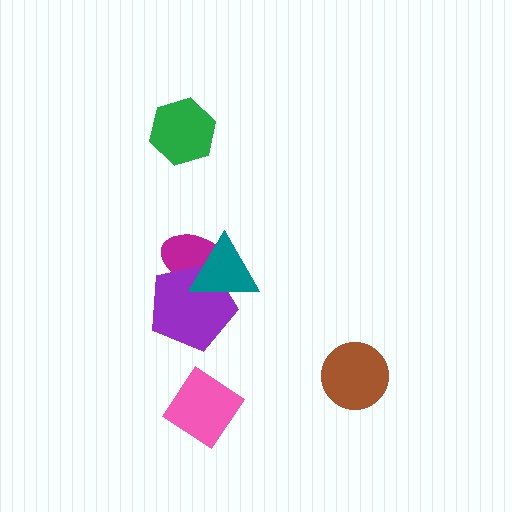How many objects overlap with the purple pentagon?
2 objects overlap with the purple pentagon.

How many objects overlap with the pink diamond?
0 objects overlap with the pink diamond.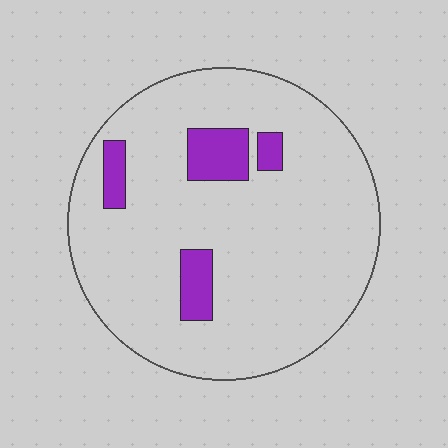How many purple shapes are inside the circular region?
4.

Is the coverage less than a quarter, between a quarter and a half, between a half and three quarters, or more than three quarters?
Less than a quarter.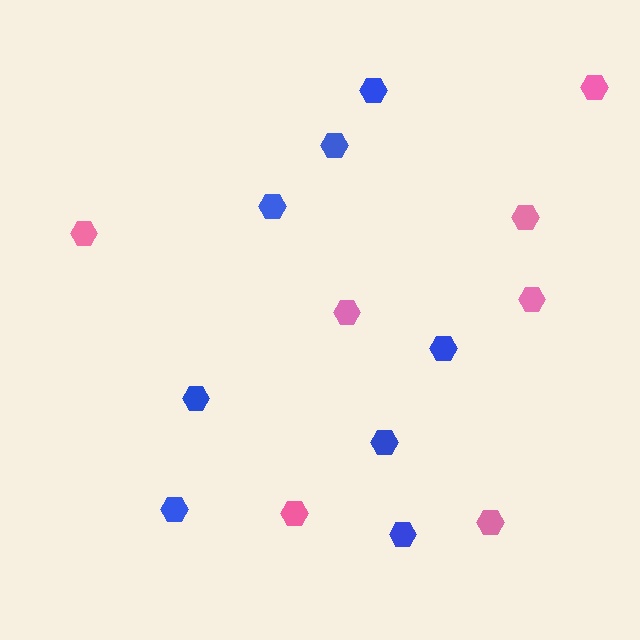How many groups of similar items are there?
There are 2 groups: one group of blue hexagons (8) and one group of pink hexagons (7).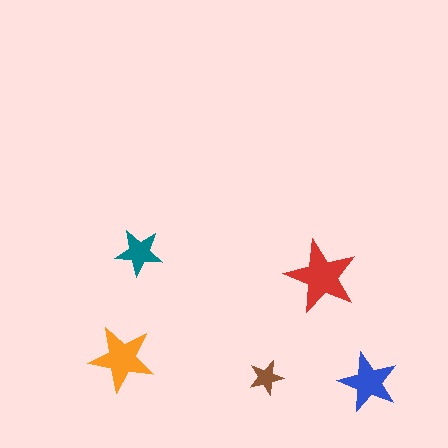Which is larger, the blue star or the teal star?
The blue one.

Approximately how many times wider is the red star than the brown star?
About 2 times wider.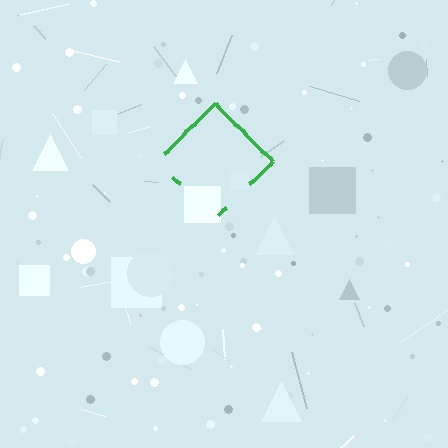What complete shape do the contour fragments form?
The contour fragments form a diamond.